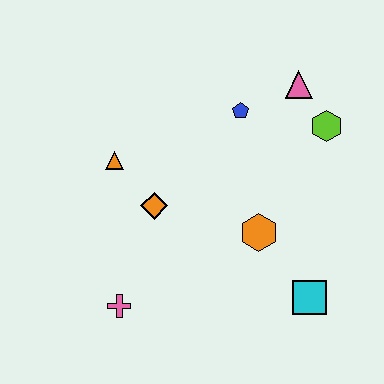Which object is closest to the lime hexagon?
The pink triangle is closest to the lime hexagon.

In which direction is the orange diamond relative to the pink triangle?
The orange diamond is to the left of the pink triangle.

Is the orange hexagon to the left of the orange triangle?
No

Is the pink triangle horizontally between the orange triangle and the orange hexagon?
No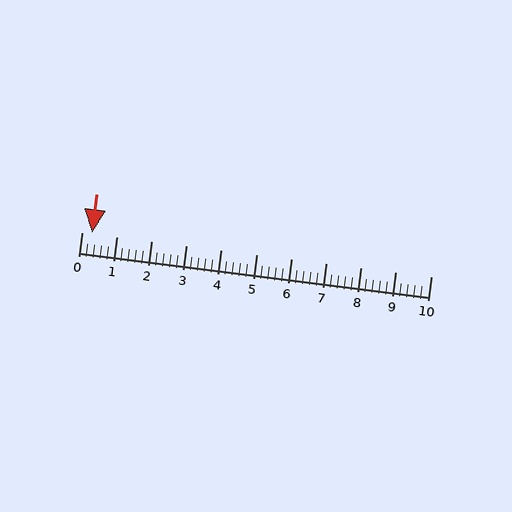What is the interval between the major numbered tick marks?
The major tick marks are spaced 1 units apart.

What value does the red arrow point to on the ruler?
The red arrow points to approximately 0.3.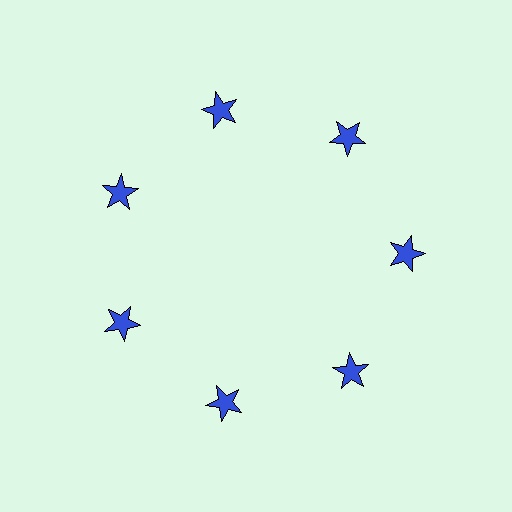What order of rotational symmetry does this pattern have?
This pattern has 7-fold rotational symmetry.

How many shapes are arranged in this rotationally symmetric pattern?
There are 7 shapes, arranged in 7 groups of 1.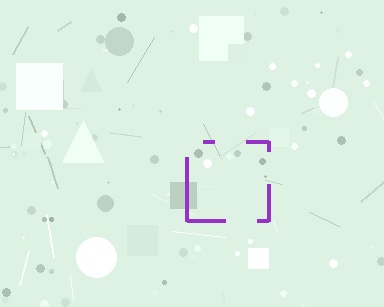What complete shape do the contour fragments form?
The contour fragments form a square.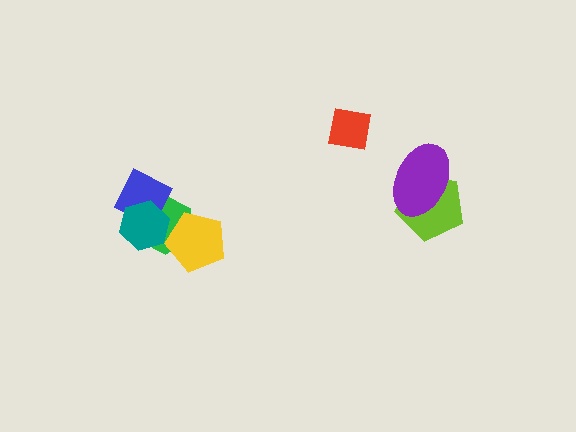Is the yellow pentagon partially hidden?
No, no other shape covers it.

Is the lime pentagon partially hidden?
Yes, it is partially covered by another shape.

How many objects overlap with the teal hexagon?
2 objects overlap with the teal hexagon.